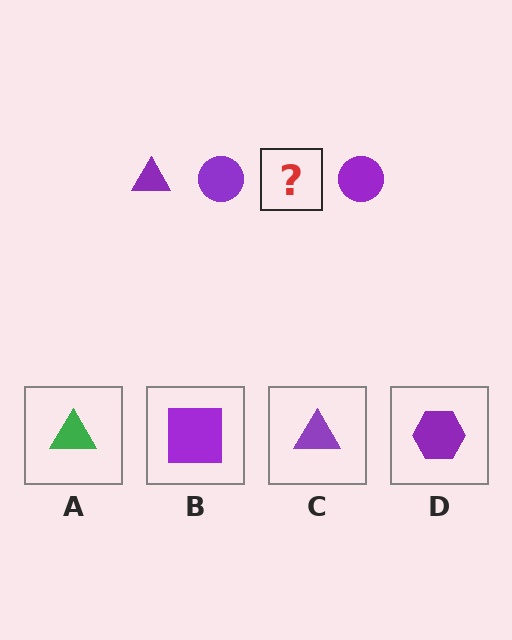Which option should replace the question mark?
Option C.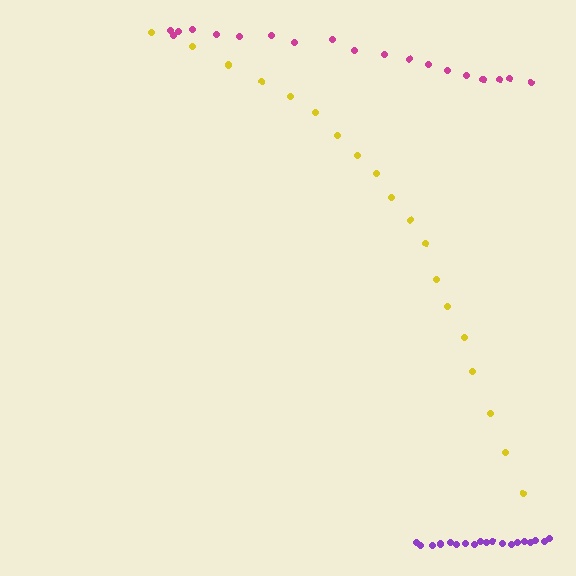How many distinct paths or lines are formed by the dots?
There are 3 distinct paths.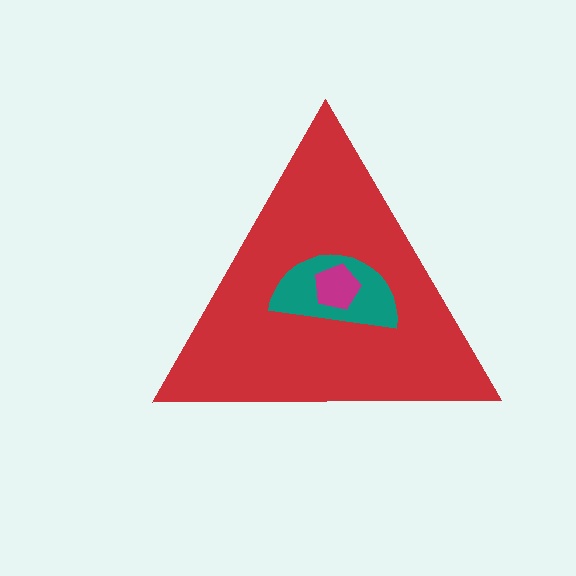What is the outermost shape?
The red triangle.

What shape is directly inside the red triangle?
The teal semicircle.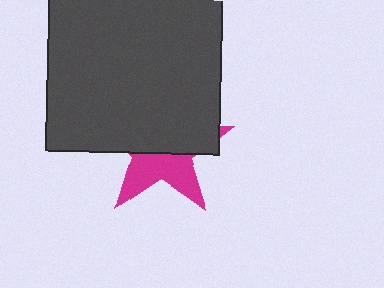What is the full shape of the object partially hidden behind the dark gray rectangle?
The partially hidden object is a magenta star.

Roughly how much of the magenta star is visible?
A small part of it is visible (roughly 41%).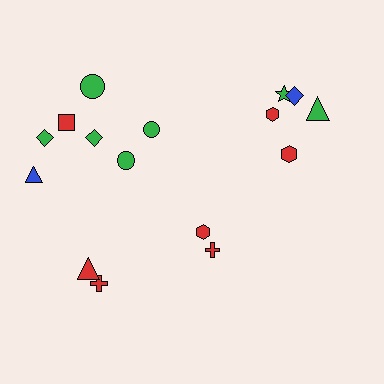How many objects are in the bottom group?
There are 4 objects.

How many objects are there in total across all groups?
There are 16 objects.